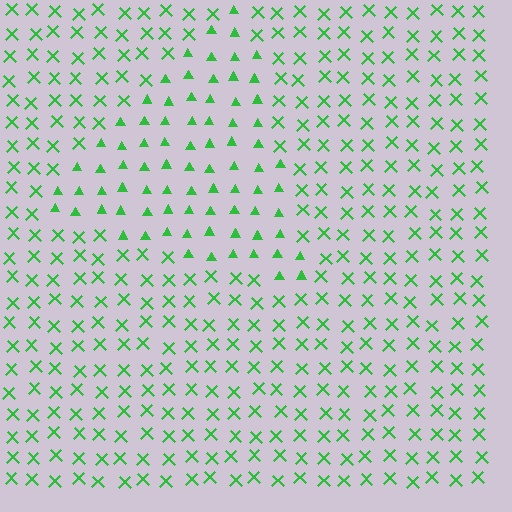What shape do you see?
I see a triangle.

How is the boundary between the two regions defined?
The boundary is defined by a change in element shape: triangles inside vs. X marks outside. All elements share the same color and spacing.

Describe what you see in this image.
The image is filled with small green elements arranged in a uniform grid. A triangle-shaped region contains triangles, while the surrounding area contains X marks. The boundary is defined purely by the change in element shape.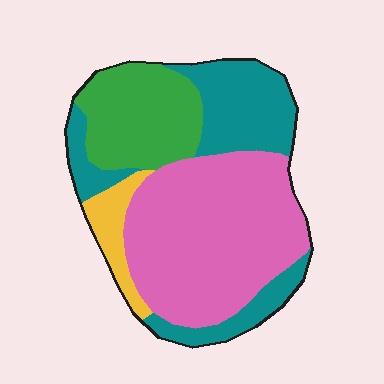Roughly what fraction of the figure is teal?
Teal takes up between a sixth and a third of the figure.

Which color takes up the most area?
Pink, at roughly 45%.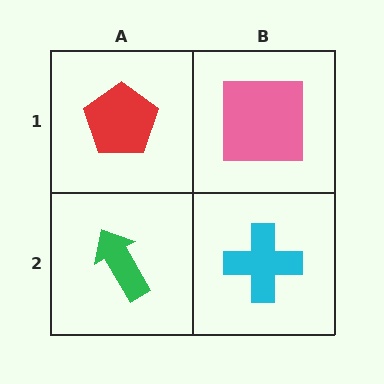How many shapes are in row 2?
2 shapes.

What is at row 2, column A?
A green arrow.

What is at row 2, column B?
A cyan cross.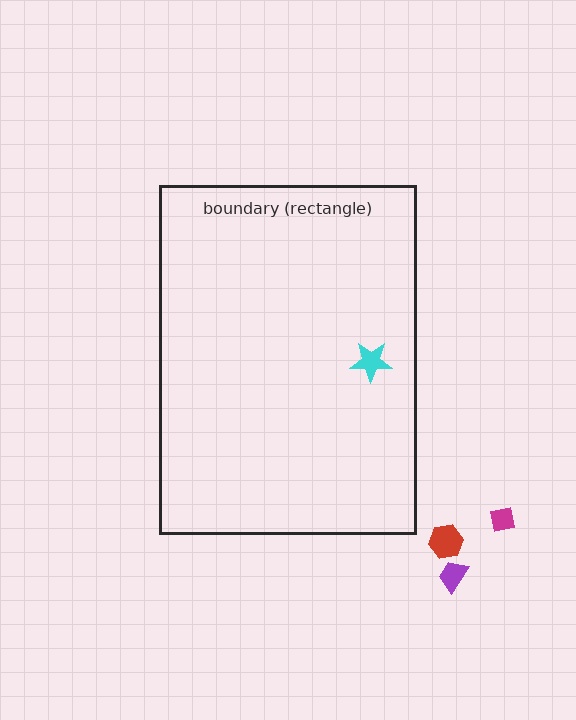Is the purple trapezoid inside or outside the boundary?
Outside.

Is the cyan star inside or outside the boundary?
Inside.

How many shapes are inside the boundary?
1 inside, 3 outside.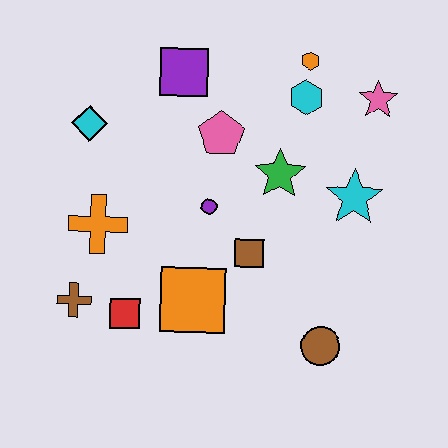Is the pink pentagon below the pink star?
Yes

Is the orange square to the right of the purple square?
Yes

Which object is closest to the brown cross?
The red square is closest to the brown cross.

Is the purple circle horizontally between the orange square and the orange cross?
No